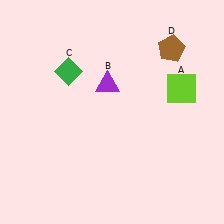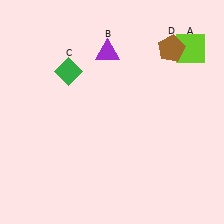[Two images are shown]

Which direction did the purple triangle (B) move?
The purple triangle (B) moved up.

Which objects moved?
The objects that moved are: the lime square (A), the purple triangle (B).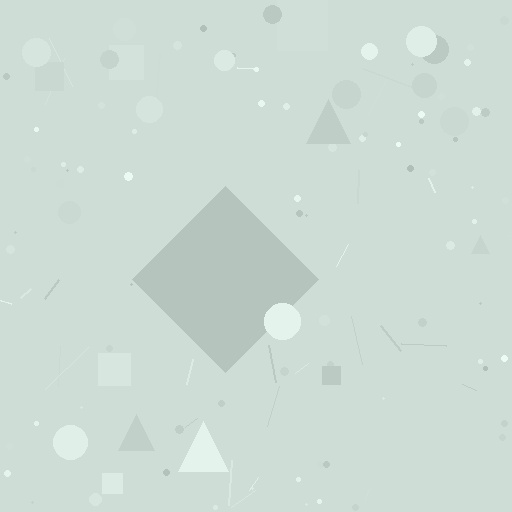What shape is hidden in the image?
A diamond is hidden in the image.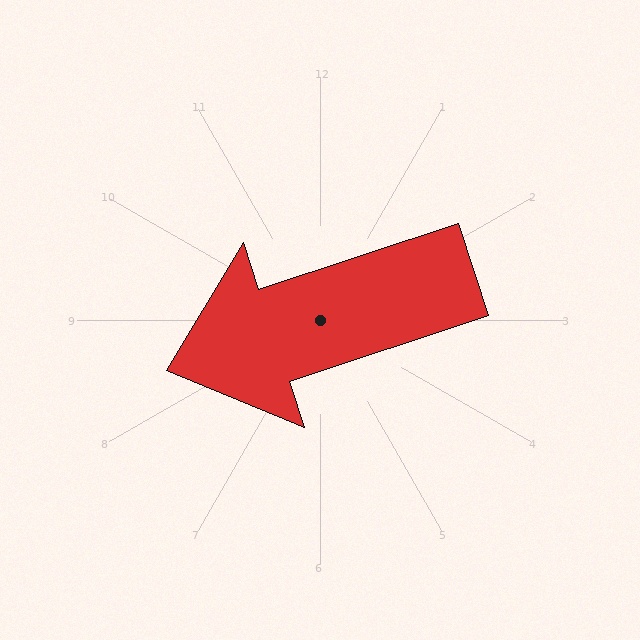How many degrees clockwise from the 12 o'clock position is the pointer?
Approximately 252 degrees.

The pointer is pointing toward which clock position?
Roughly 8 o'clock.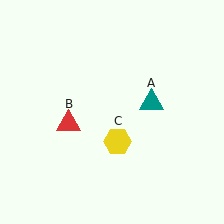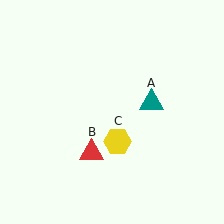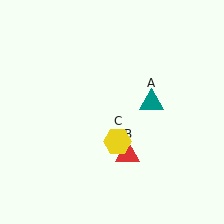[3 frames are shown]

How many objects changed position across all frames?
1 object changed position: red triangle (object B).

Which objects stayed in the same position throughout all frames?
Teal triangle (object A) and yellow hexagon (object C) remained stationary.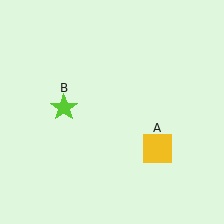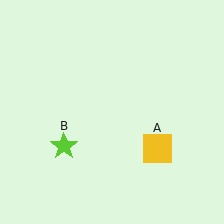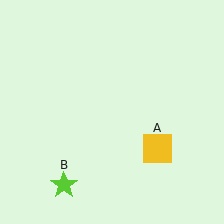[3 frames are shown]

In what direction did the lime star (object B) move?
The lime star (object B) moved down.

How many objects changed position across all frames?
1 object changed position: lime star (object B).